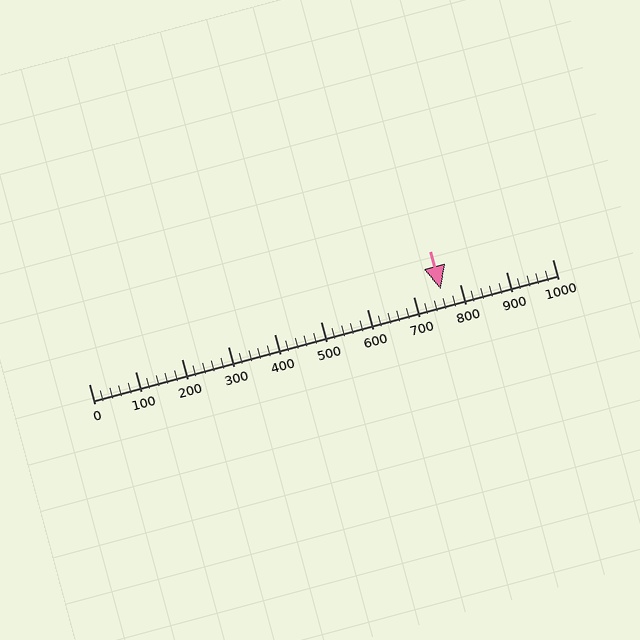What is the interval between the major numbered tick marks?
The major tick marks are spaced 100 units apart.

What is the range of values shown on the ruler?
The ruler shows values from 0 to 1000.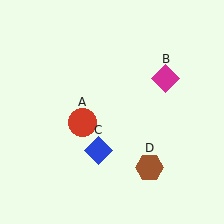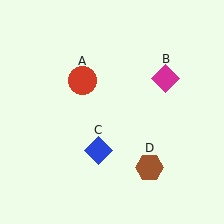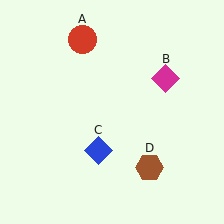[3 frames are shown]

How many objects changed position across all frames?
1 object changed position: red circle (object A).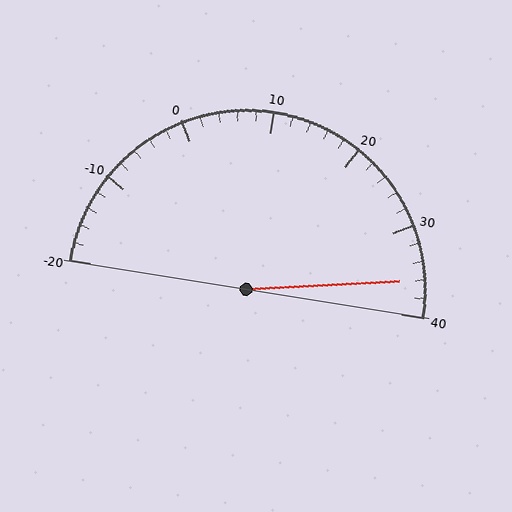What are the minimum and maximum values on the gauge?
The gauge ranges from -20 to 40.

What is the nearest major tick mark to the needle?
The nearest major tick mark is 40.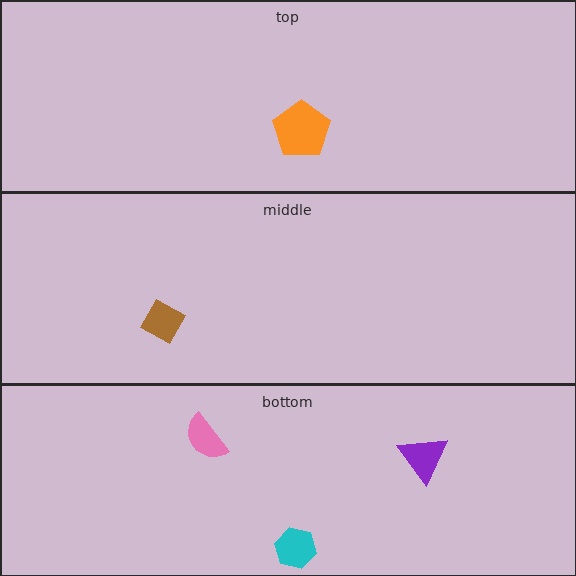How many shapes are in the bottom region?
3.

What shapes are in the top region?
The orange pentagon.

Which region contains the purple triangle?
The bottom region.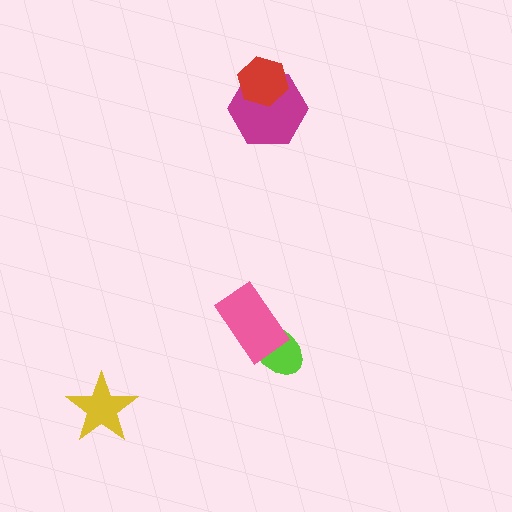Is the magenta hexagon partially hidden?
Yes, it is partially covered by another shape.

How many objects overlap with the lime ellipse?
1 object overlaps with the lime ellipse.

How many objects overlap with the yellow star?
0 objects overlap with the yellow star.